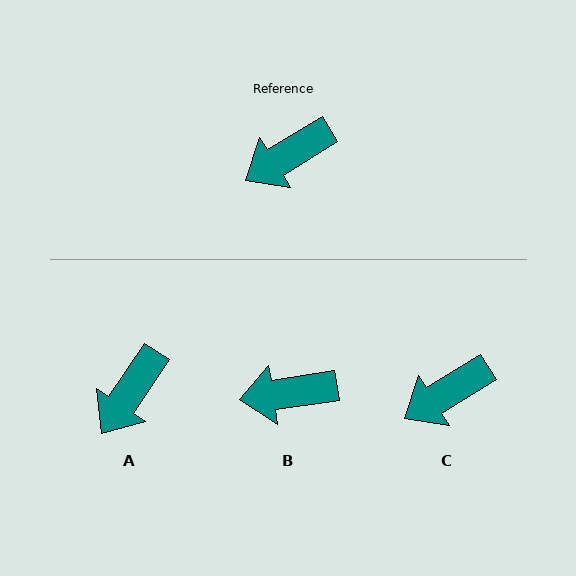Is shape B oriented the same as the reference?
No, it is off by about 23 degrees.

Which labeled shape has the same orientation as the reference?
C.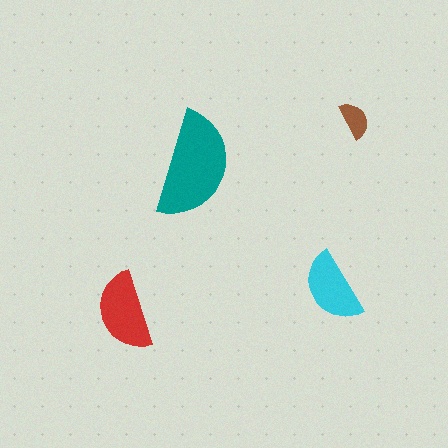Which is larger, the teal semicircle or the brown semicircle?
The teal one.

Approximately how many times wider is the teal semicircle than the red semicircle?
About 1.5 times wider.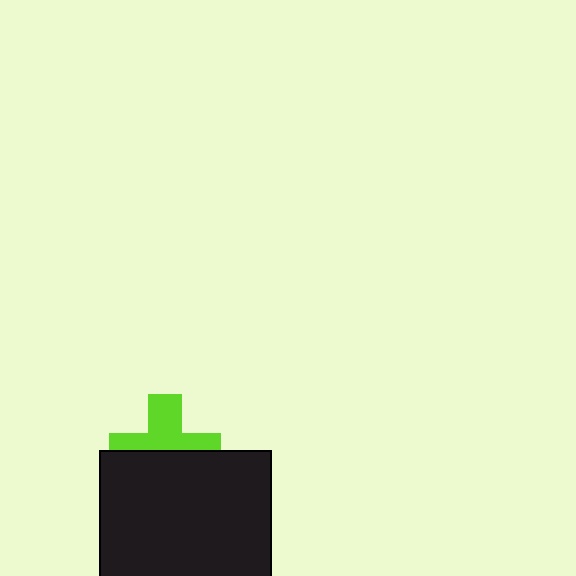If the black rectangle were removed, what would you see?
You would see the complete lime cross.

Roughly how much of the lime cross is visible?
About half of it is visible (roughly 49%).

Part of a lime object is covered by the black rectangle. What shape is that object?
It is a cross.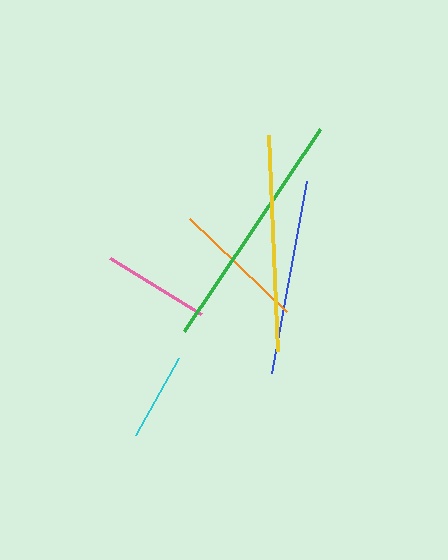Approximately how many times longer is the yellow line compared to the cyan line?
The yellow line is approximately 2.5 times the length of the cyan line.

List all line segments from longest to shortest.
From longest to shortest: green, yellow, blue, orange, pink, cyan.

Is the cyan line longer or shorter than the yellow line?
The yellow line is longer than the cyan line.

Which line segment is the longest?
The green line is the longest at approximately 243 pixels.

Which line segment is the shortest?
The cyan line is the shortest at approximately 88 pixels.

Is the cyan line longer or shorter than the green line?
The green line is longer than the cyan line.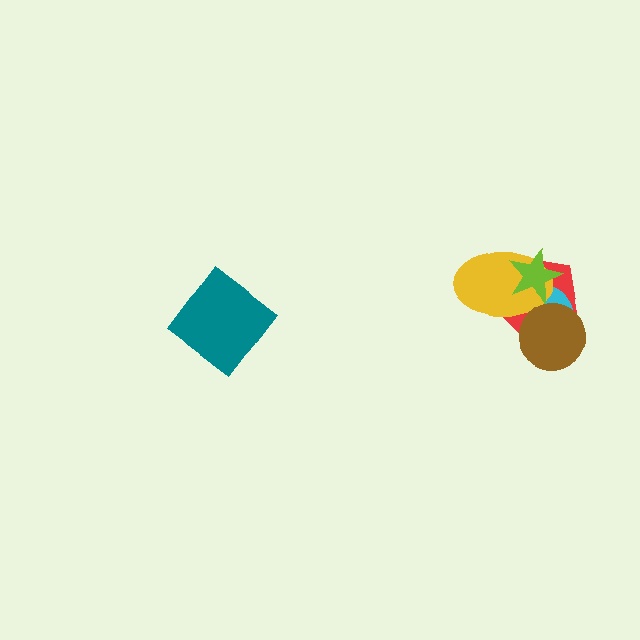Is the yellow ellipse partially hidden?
Yes, it is partially covered by another shape.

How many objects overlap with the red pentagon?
4 objects overlap with the red pentagon.